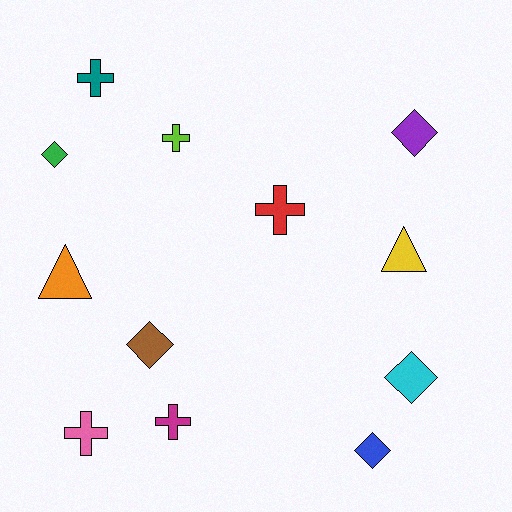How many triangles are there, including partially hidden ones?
There are 2 triangles.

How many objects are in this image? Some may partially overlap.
There are 12 objects.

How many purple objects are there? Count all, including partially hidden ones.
There is 1 purple object.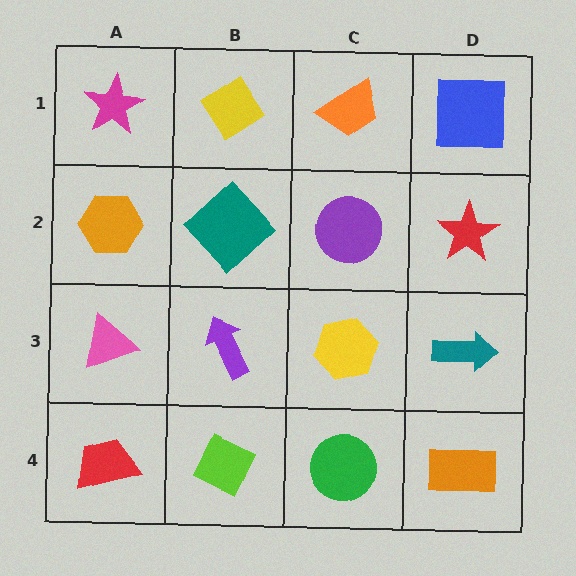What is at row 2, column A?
An orange hexagon.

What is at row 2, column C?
A purple circle.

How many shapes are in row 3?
4 shapes.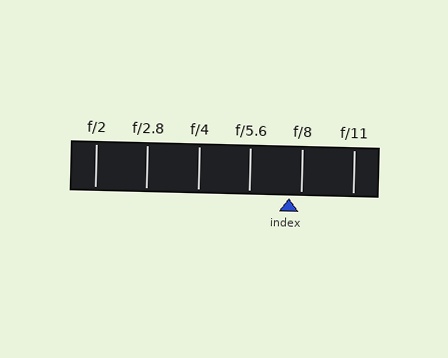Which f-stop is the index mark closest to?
The index mark is closest to f/8.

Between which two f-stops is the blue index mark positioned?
The index mark is between f/5.6 and f/8.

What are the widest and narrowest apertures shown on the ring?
The widest aperture shown is f/2 and the narrowest is f/11.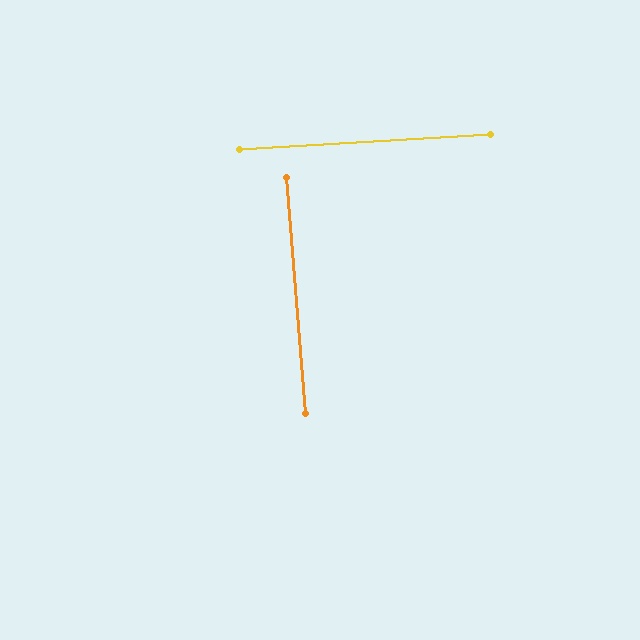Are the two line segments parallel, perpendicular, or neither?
Perpendicular — they meet at approximately 89°.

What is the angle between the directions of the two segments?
Approximately 89 degrees.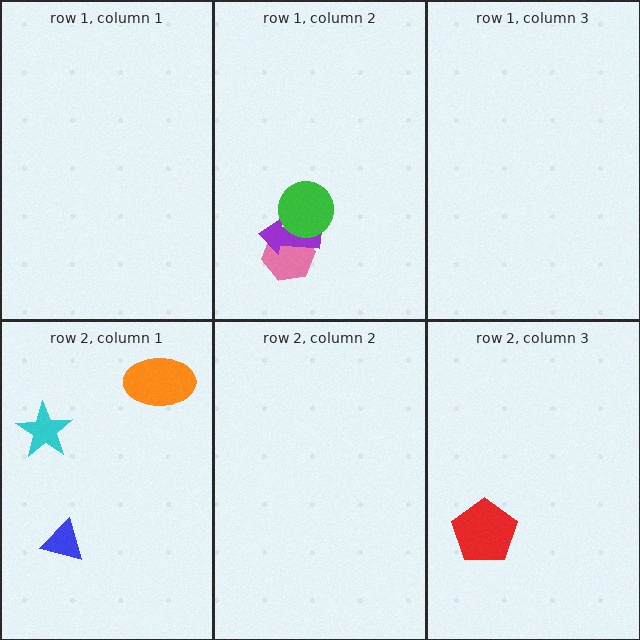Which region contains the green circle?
The row 1, column 2 region.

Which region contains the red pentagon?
The row 2, column 3 region.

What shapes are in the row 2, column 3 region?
The red pentagon.